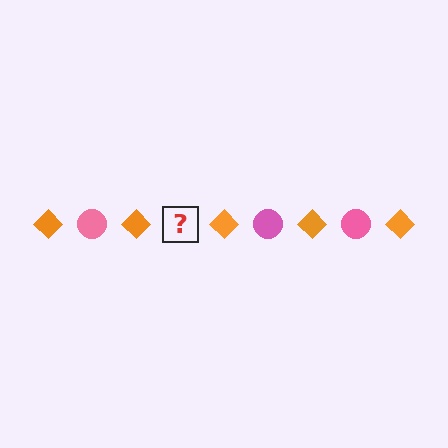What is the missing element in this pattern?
The missing element is a pink circle.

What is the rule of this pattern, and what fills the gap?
The rule is that the pattern alternates between orange diamond and pink circle. The gap should be filled with a pink circle.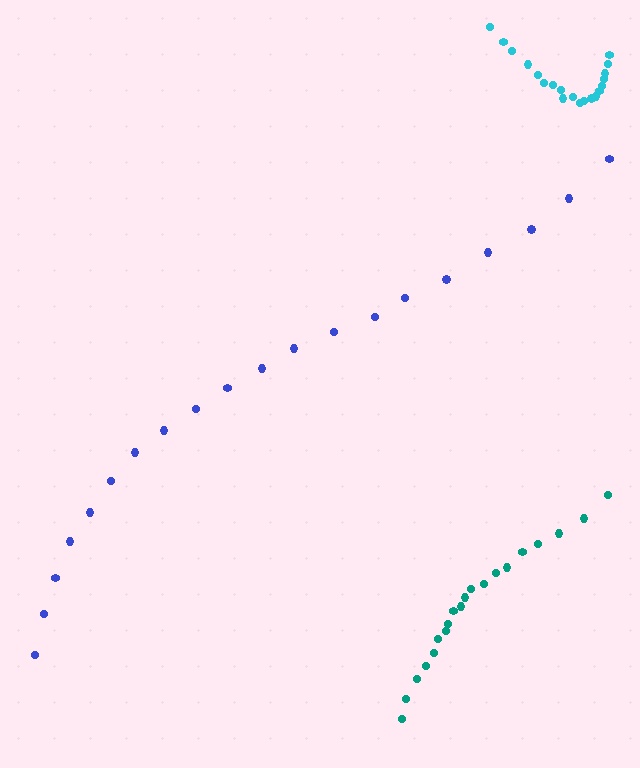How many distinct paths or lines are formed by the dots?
There are 3 distinct paths.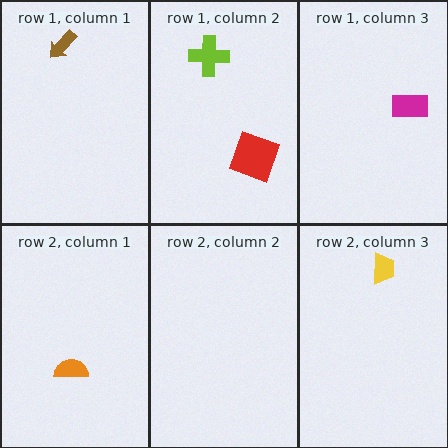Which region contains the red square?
The row 1, column 2 region.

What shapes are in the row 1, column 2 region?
The lime cross, the red square.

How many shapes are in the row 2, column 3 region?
1.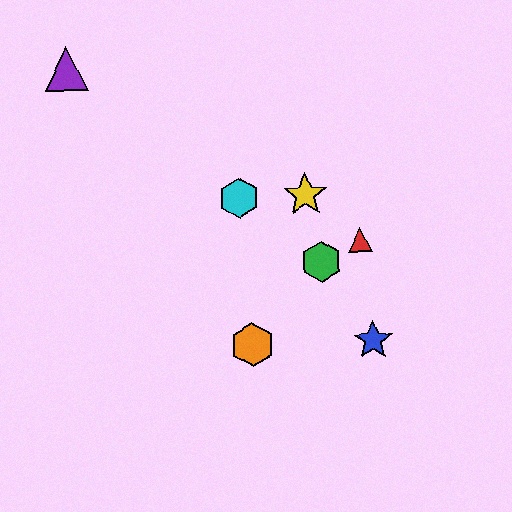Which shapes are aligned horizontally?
The blue star, the orange hexagon are aligned horizontally.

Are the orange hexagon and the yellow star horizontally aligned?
No, the orange hexagon is at y≈344 and the yellow star is at y≈195.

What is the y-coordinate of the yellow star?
The yellow star is at y≈195.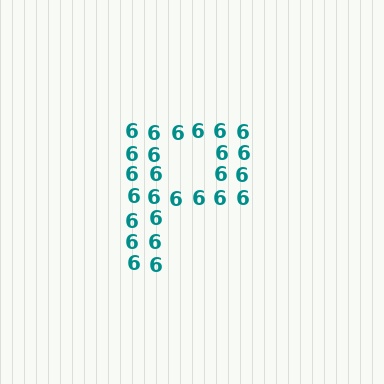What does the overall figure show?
The overall figure shows the letter P.